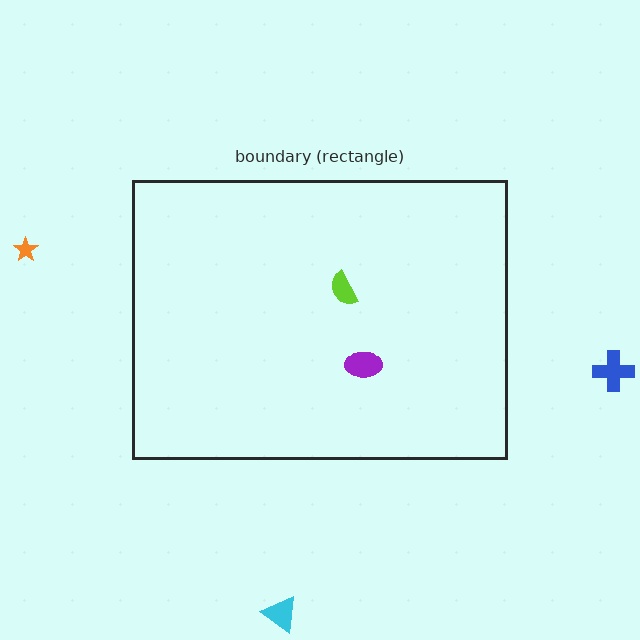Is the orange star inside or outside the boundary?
Outside.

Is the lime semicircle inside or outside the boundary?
Inside.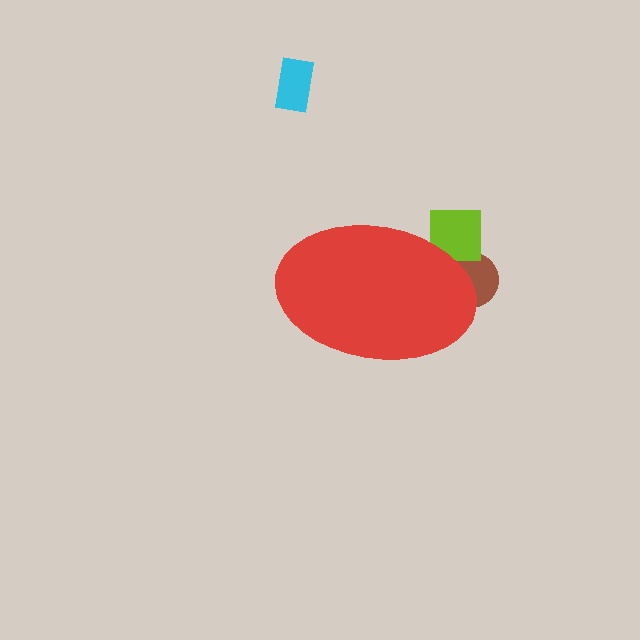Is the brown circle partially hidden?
Yes, the brown circle is partially hidden behind the red ellipse.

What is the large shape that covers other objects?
A red ellipse.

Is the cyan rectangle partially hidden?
No, the cyan rectangle is fully visible.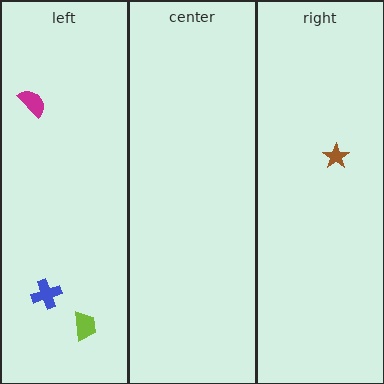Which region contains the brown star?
The right region.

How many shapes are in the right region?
1.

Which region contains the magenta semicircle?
The left region.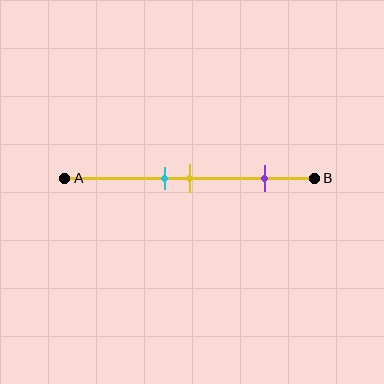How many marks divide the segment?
There are 3 marks dividing the segment.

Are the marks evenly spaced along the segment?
No, the marks are not evenly spaced.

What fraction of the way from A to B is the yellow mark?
The yellow mark is approximately 50% (0.5) of the way from A to B.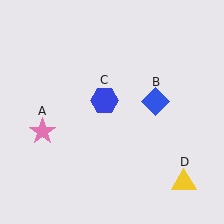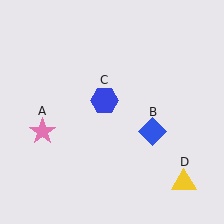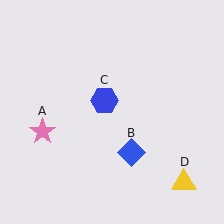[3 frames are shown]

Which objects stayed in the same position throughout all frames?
Pink star (object A) and blue hexagon (object C) and yellow triangle (object D) remained stationary.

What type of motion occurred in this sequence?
The blue diamond (object B) rotated clockwise around the center of the scene.